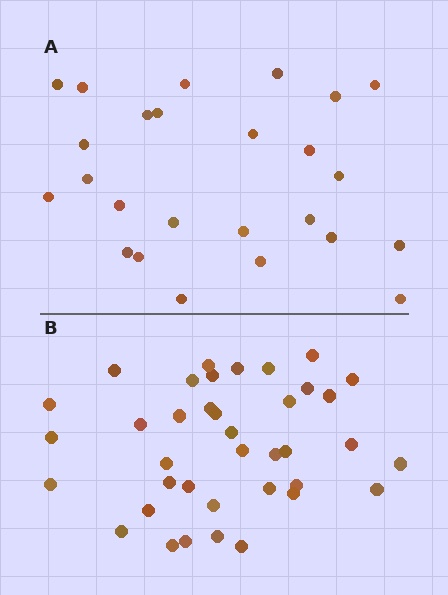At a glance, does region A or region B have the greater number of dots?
Region B (the bottom region) has more dots.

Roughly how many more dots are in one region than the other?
Region B has approximately 15 more dots than region A.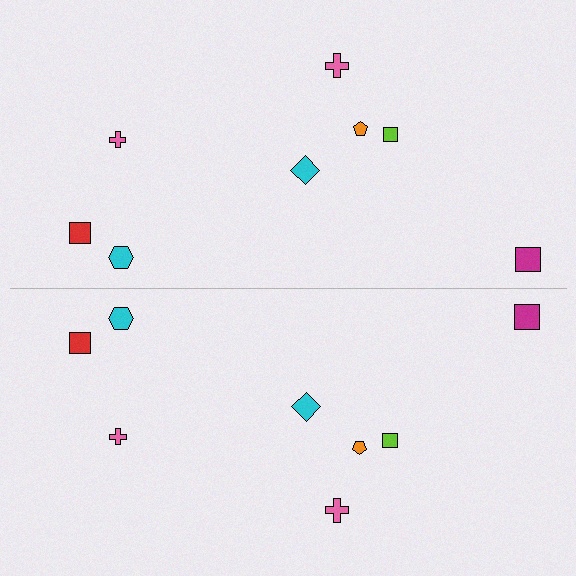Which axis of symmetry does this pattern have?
The pattern has a horizontal axis of symmetry running through the center of the image.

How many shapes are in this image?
There are 16 shapes in this image.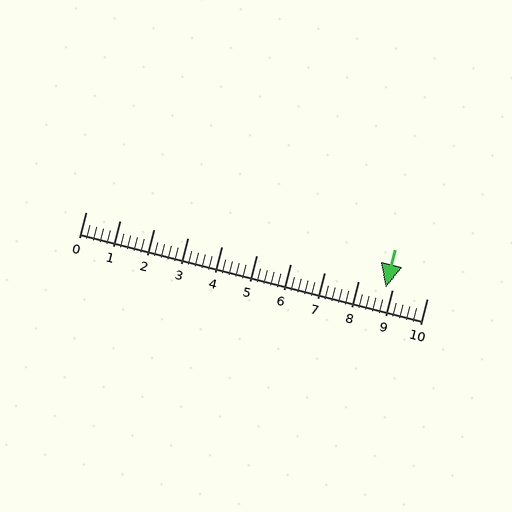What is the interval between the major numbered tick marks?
The major tick marks are spaced 1 units apart.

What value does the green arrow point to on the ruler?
The green arrow points to approximately 8.8.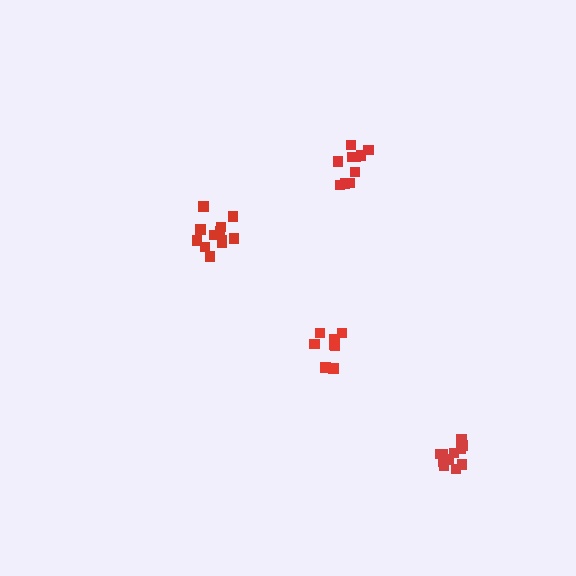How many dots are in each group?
Group 1: 8 dots, Group 2: 10 dots, Group 3: 11 dots, Group 4: 12 dots (41 total).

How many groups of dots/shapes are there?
There are 4 groups.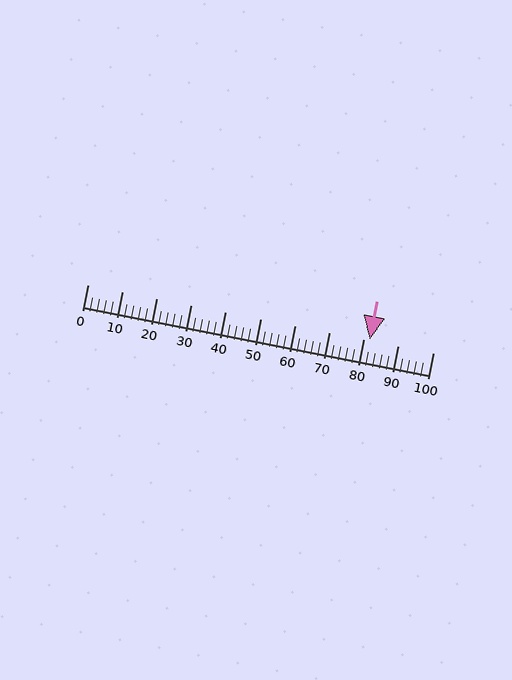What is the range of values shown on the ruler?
The ruler shows values from 0 to 100.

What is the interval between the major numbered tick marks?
The major tick marks are spaced 10 units apart.